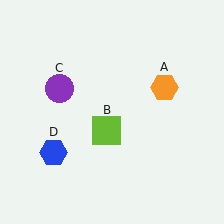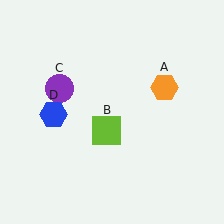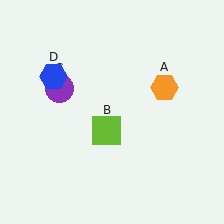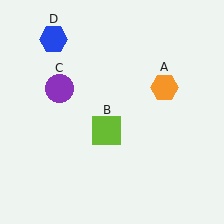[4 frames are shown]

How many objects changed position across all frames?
1 object changed position: blue hexagon (object D).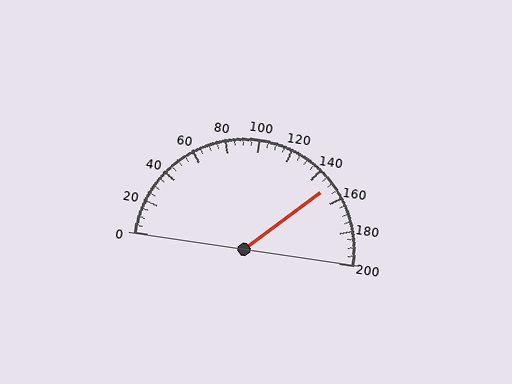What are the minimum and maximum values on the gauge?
The gauge ranges from 0 to 200.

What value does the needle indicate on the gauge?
The needle indicates approximately 150.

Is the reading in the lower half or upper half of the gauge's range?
The reading is in the upper half of the range (0 to 200).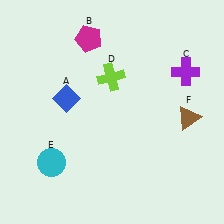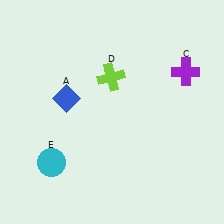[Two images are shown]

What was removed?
The brown triangle (F), the magenta pentagon (B) were removed in Image 2.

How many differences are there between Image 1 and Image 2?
There are 2 differences between the two images.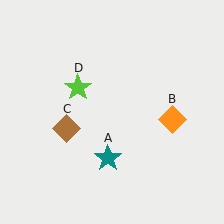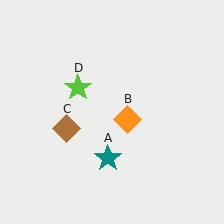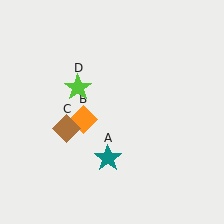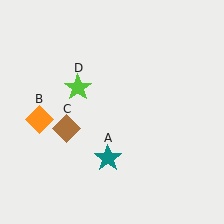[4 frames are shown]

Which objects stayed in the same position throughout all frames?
Teal star (object A) and brown diamond (object C) and lime star (object D) remained stationary.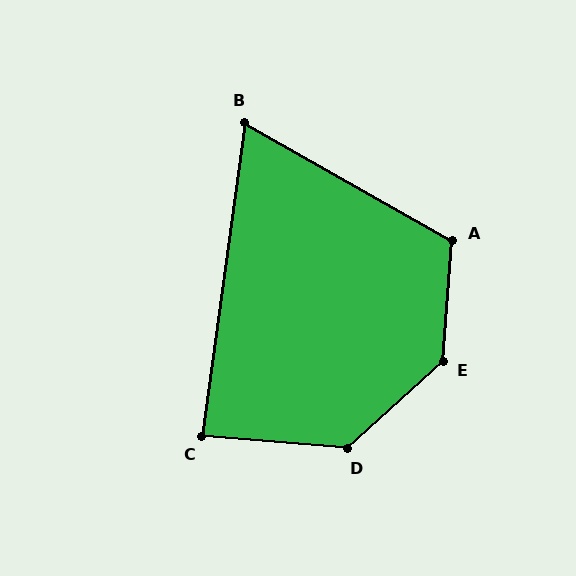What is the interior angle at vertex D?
Approximately 132 degrees (obtuse).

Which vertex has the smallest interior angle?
B, at approximately 68 degrees.